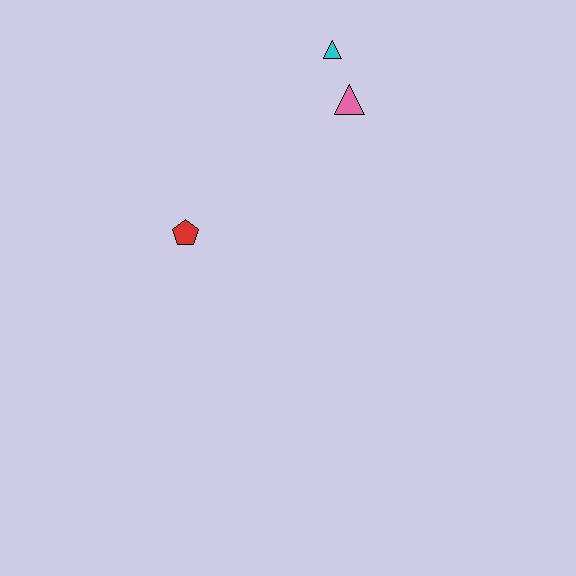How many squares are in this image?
There are no squares.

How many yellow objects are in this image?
There are no yellow objects.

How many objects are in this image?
There are 3 objects.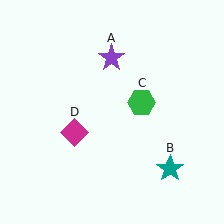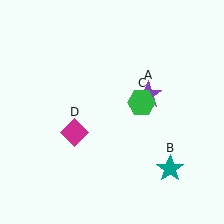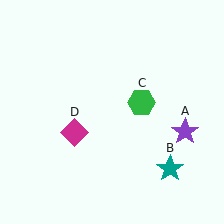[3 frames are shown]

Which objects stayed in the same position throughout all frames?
Teal star (object B) and green hexagon (object C) and magenta diamond (object D) remained stationary.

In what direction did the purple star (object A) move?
The purple star (object A) moved down and to the right.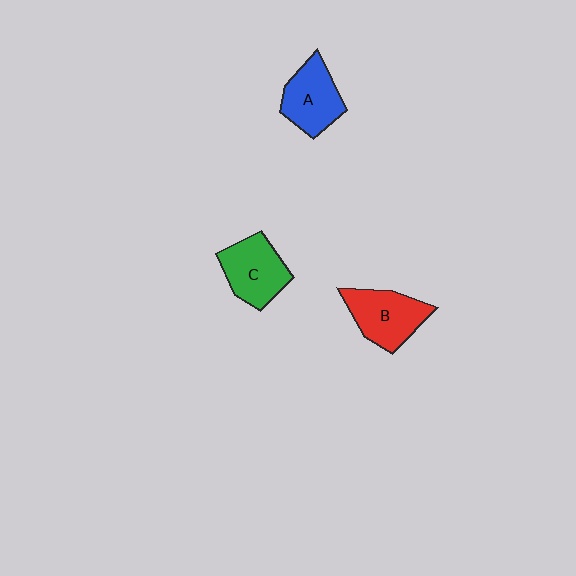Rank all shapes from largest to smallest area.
From largest to smallest: B (red), C (green), A (blue).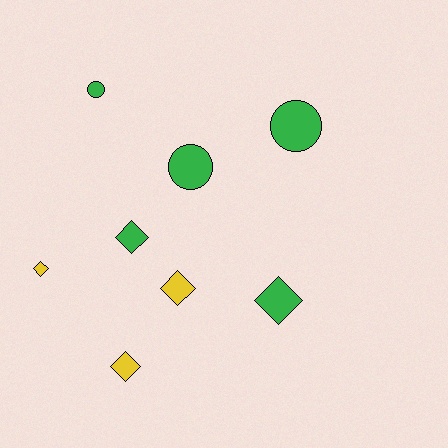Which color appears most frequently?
Green, with 5 objects.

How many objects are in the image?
There are 8 objects.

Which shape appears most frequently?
Diamond, with 5 objects.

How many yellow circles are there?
There are no yellow circles.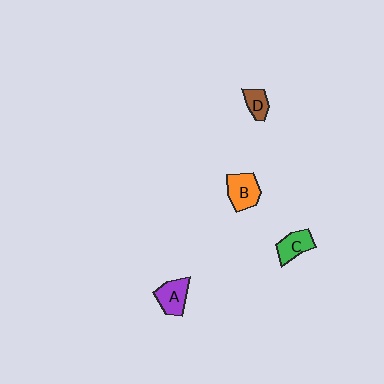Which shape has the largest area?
Shape B (orange).